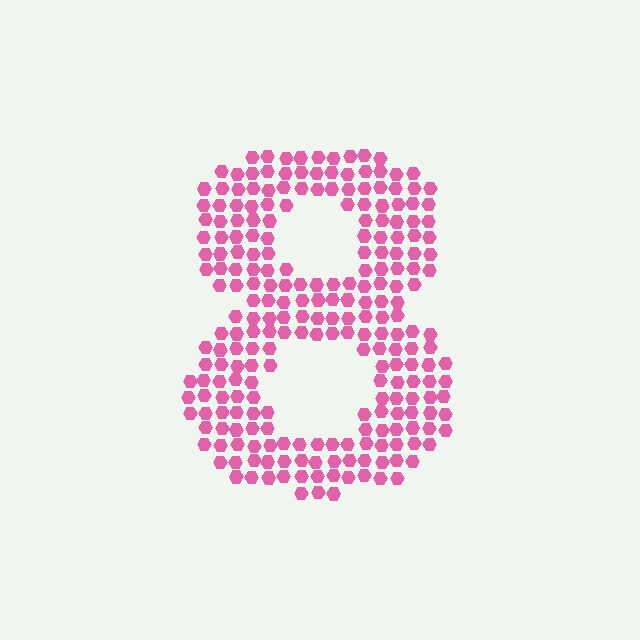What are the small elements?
The small elements are hexagons.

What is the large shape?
The large shape is the digit 8.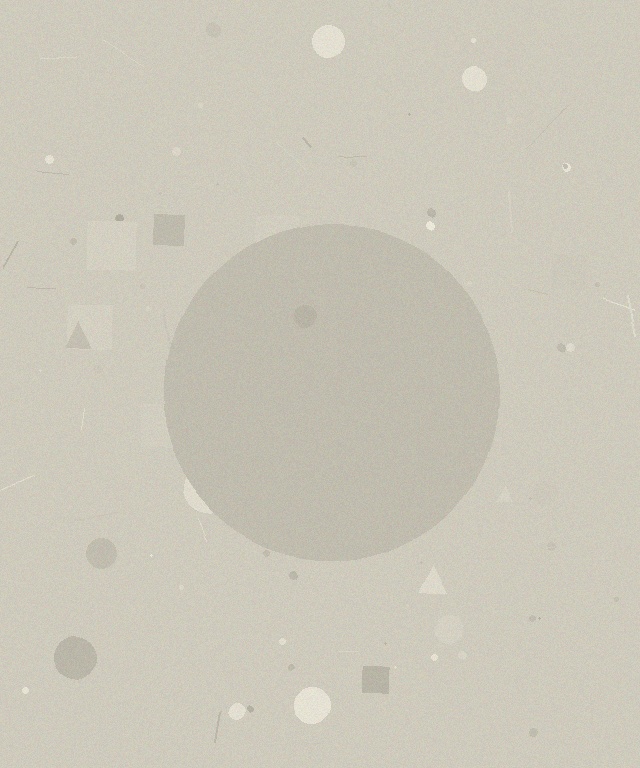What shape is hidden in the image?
A circle is hidden in the image.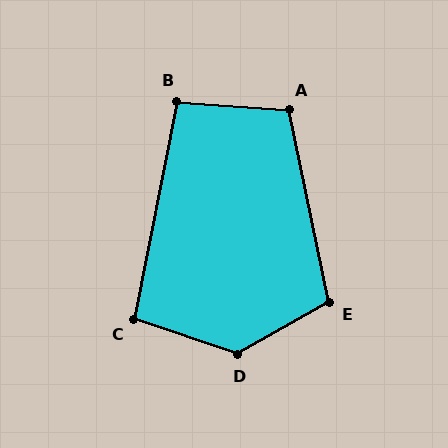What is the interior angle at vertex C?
Approximately 98 degrees (obtuse).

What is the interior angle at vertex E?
Approximately 108 degrees (obtuse).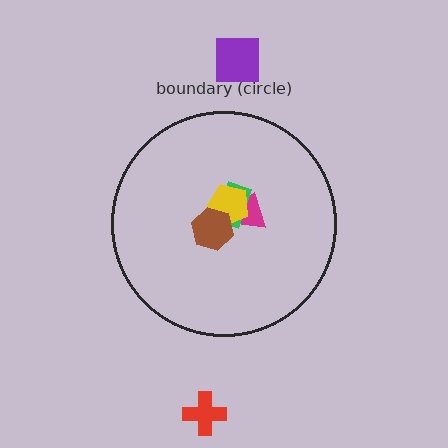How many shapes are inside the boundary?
4 inside, 2 outside.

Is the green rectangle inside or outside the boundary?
Inside.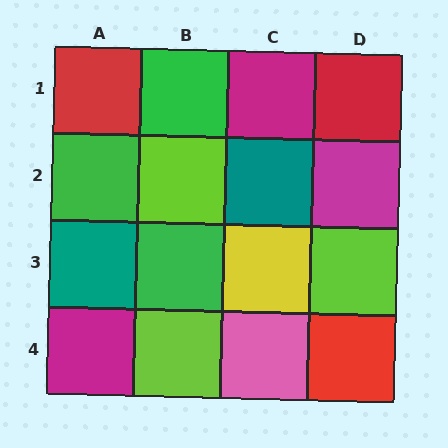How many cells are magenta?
3 cells are magenta.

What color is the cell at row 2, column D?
Magenta.